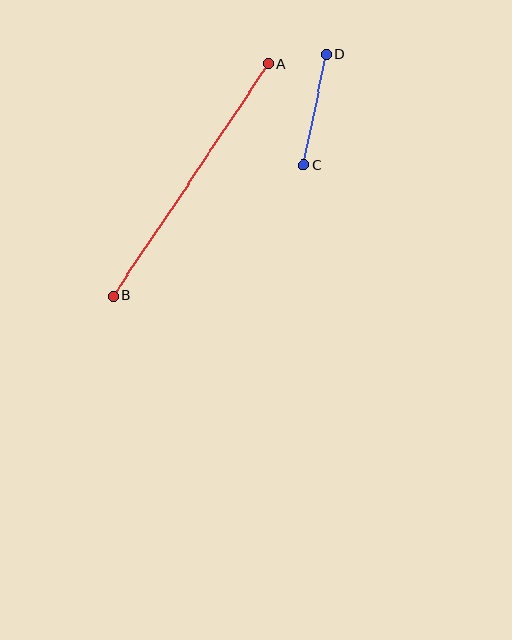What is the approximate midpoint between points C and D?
The midpoint is at approximately (315, 110) pixels.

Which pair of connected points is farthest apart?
Points A and B are farthest apart.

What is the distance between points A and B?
The distance is approximately 279 pixels.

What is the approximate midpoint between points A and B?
The midpoint is at approximately (191, 180) pixels.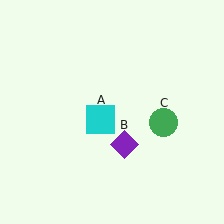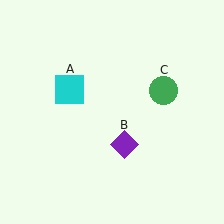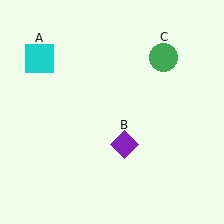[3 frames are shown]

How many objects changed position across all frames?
2 objects changed position: cyan square (object A), green circle (object C).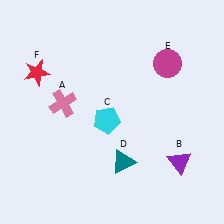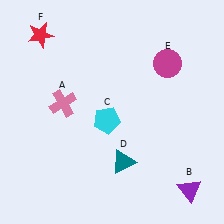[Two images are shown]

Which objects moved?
The objects that moved are: the purple triangle (B), the red star (F).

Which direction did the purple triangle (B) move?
The purple triangle (B) moved down.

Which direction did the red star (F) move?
The red star (F) moved up.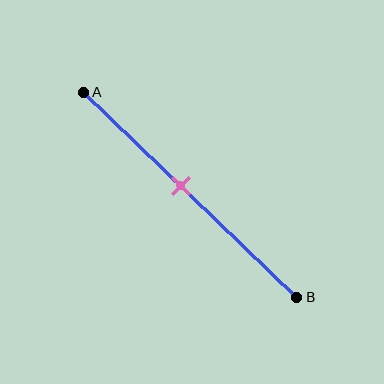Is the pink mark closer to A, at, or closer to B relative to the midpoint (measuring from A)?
The pink mark is closer to point A than the midpoint of segment AB.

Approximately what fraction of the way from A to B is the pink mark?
The pink mark is approximately 45% of the way from A to B.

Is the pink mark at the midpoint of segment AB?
No, the mark is at about 45% from A, not at the 50% midpoint.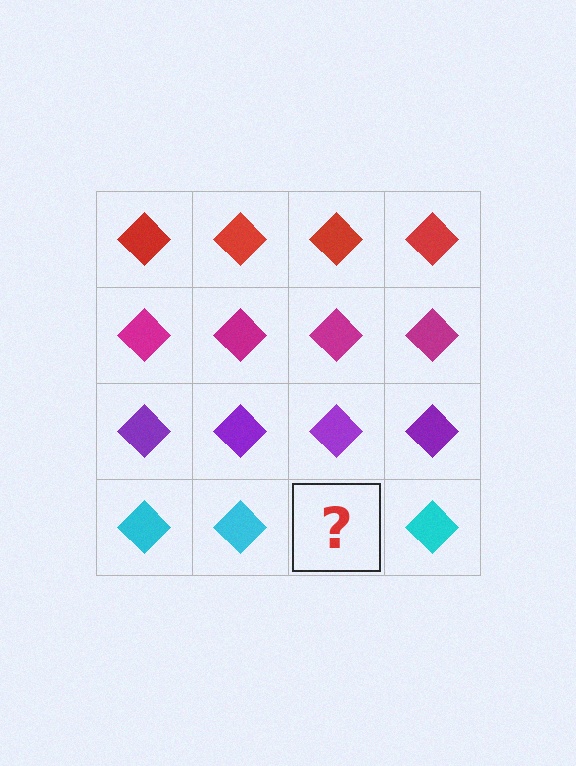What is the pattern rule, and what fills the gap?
The rule is that each row has a consistent color. The gap should be filled with a cyan diamond.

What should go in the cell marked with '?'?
The missing cell should contain a cyan diamond.